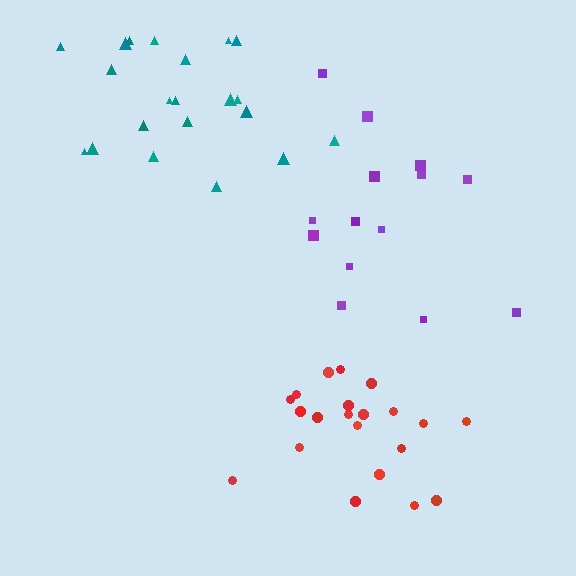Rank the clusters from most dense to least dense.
red, teal, purple.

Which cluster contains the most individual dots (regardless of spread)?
Teal (21).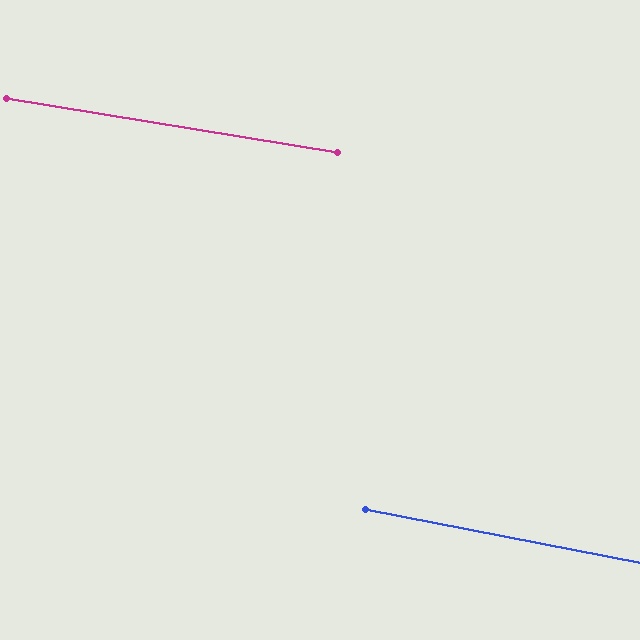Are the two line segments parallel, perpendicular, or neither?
Parallel — their directions differ by only 1.7°.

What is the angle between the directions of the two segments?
Approximately 2 degrees.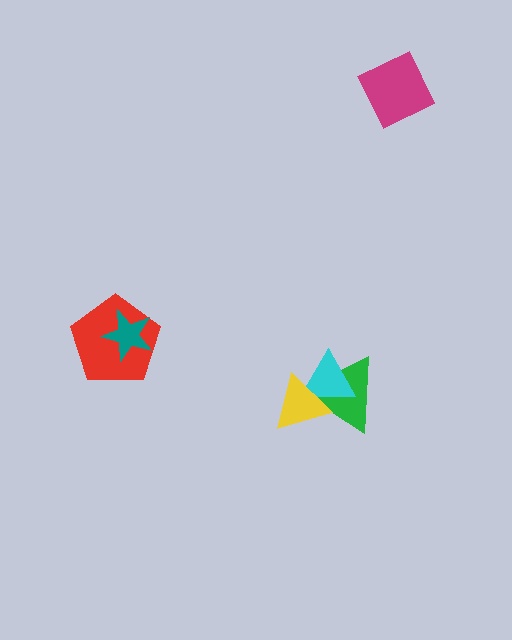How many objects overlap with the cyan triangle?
2 objects overlap with the cyan triangle.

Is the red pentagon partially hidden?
Yes, it is partially covered by another shape.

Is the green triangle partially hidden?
Yes, it is partially covered by another shape.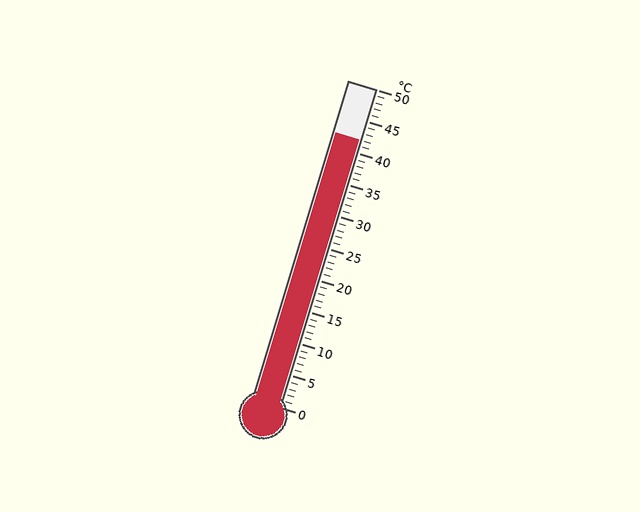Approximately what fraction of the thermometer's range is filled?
The thermometer is filled to approximately 85% of its range.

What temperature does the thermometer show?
The thermometer shows approximately 42°C.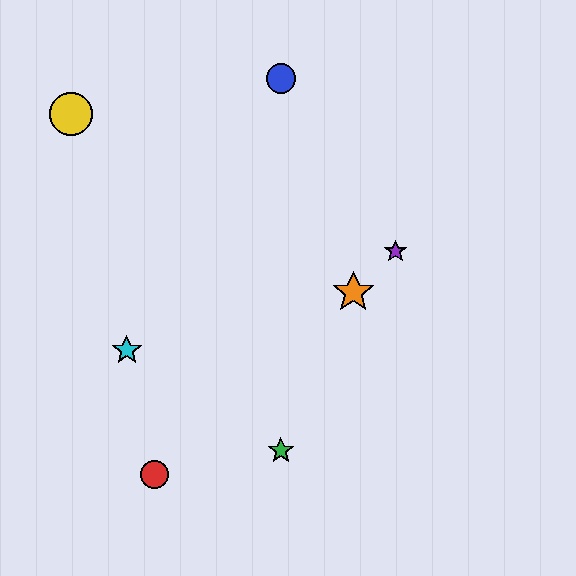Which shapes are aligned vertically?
The blue circle, the green star are aligned vertically.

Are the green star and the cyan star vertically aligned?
No, the green star is at x≈281 and the cyan star is at x≈127.